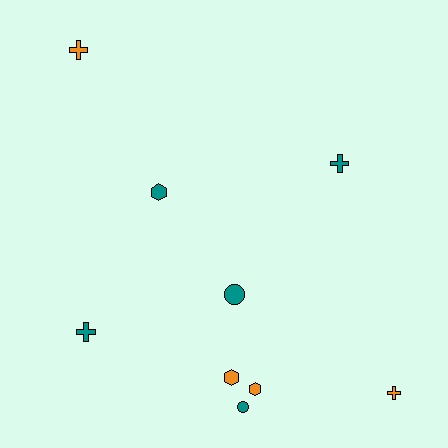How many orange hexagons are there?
There are 2 orange hexagons.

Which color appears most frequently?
Teal, with 5 objects.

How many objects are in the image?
There are 9 objects.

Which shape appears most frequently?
Cross, with 4 objects.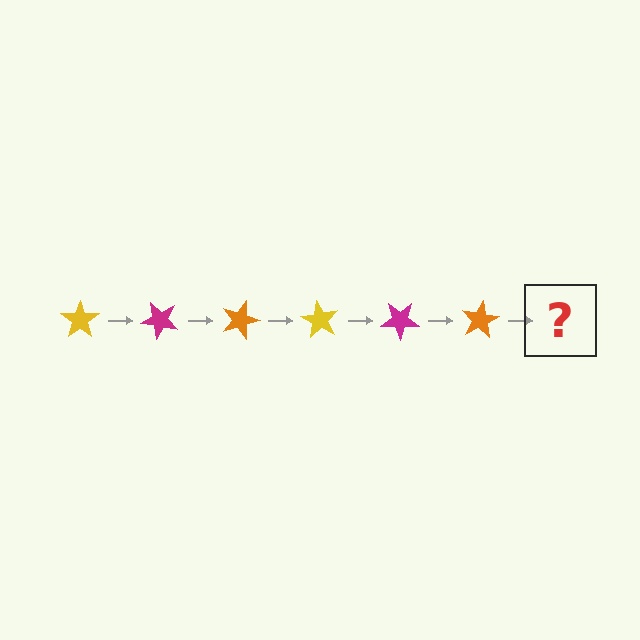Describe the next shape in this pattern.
It should be a yellow star, rotated 270 degrees from the start.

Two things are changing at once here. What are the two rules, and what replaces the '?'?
The two rules are that it rotates 45 degrees each step and the color cycles through yellow, magenta, and orange. The '?' should be a yellow star, rotated 270 degrees from the start.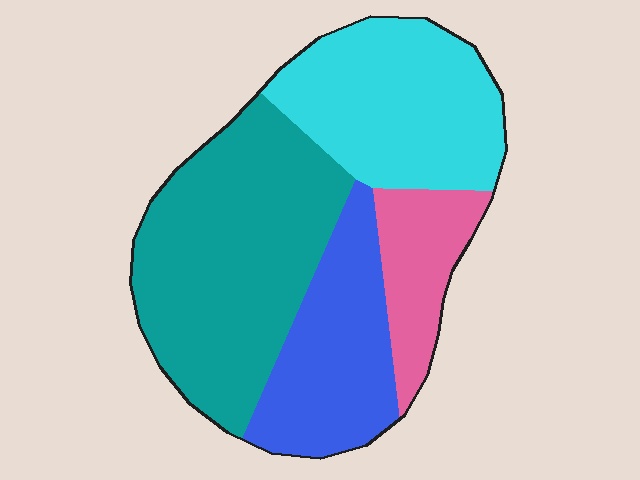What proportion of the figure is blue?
Blue covers around 20% of the figure.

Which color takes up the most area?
Teal, at roughly 40%.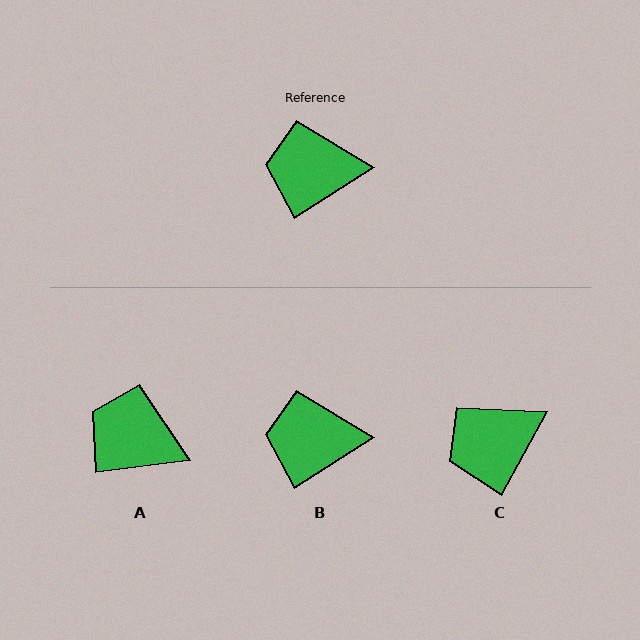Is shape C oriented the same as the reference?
No, it is off by about 28 degrees.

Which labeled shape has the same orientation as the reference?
B.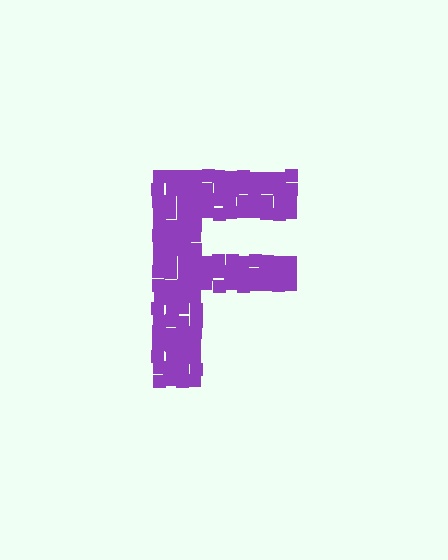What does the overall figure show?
The overall figure shows the letter F.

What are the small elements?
The small elements are squares.